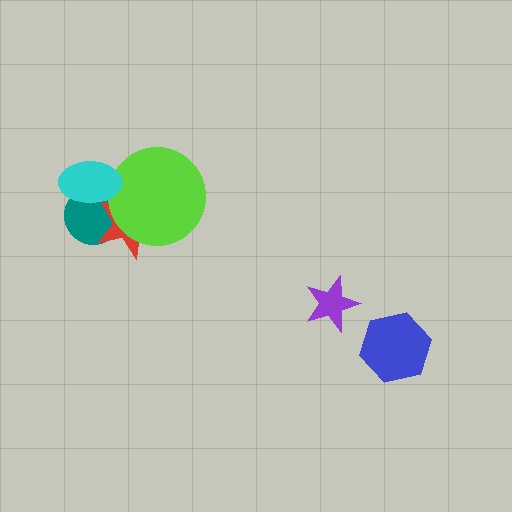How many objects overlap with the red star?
3 objects overlap with the red star.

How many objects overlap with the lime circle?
3 objects overlap with the lime circle.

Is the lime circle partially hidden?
Yes, it is partially covered by another shape.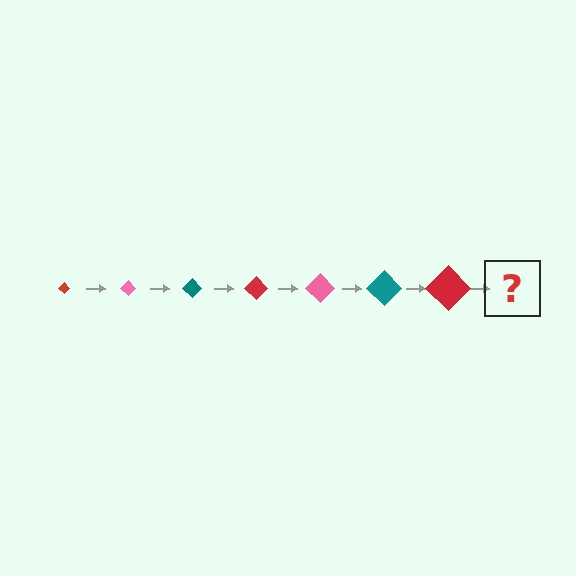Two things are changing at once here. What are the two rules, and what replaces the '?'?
The two rules are that the diamond grows larger each step and the color cycles through red, pink, and teal. The '?' should be a pink diamond, larger than the previous one.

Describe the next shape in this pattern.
It should be a pink diamond, larger than the previous one.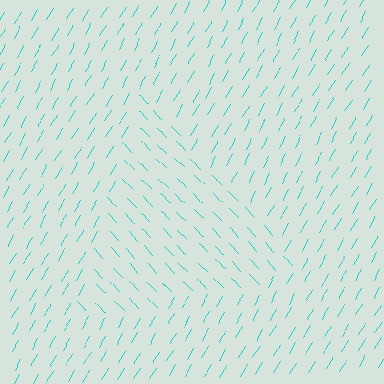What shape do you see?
I see a triangle.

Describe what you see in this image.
The image is filled with small cyan line segments. A triangle region in the image has lines oriented differently from the surrounding lines, creating a visible texture boundary.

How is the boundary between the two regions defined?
The boundary is defined purely by a change in line orientation (approximately 74 degrees difference). All lines are the same color and thickness.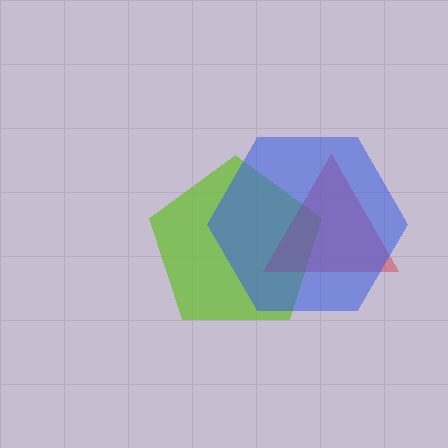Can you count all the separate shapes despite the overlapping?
Yes, there are 3 separate shapes.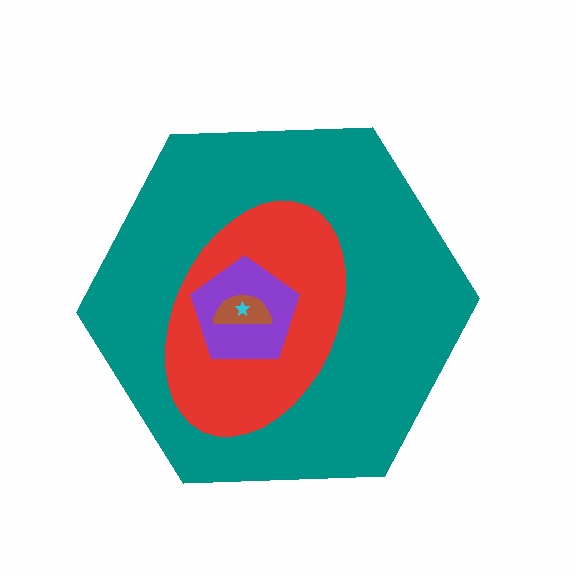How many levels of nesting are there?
5.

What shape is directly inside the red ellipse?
The purple pentagon.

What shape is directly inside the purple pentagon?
The brown semicircle.